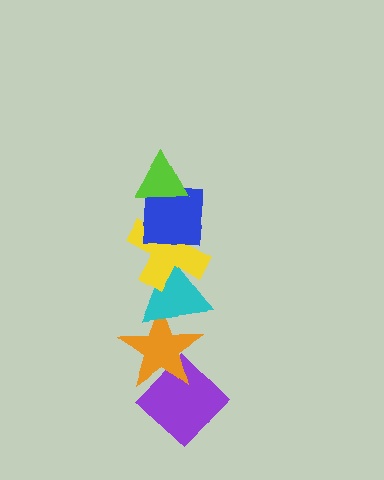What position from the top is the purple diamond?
The purple diamond is 6th from the top.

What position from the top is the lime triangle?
The lime triangle is 1st from the top.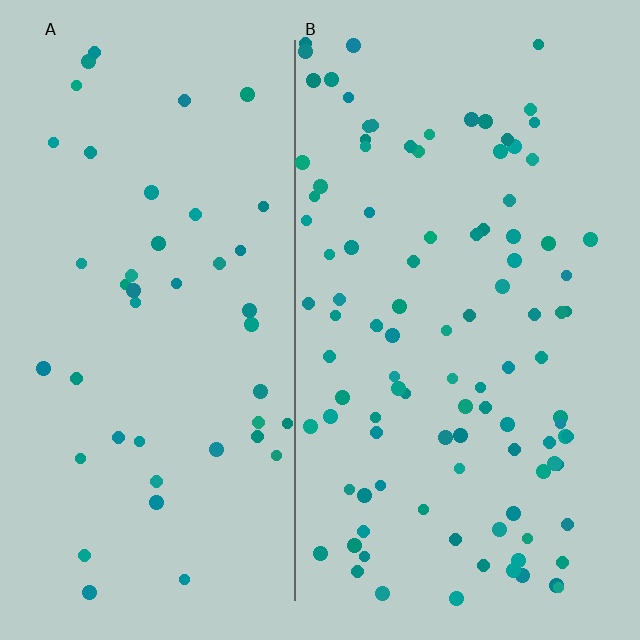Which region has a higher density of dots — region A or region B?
B (the right).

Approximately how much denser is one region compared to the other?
Approximately 2.3× — region B over region A.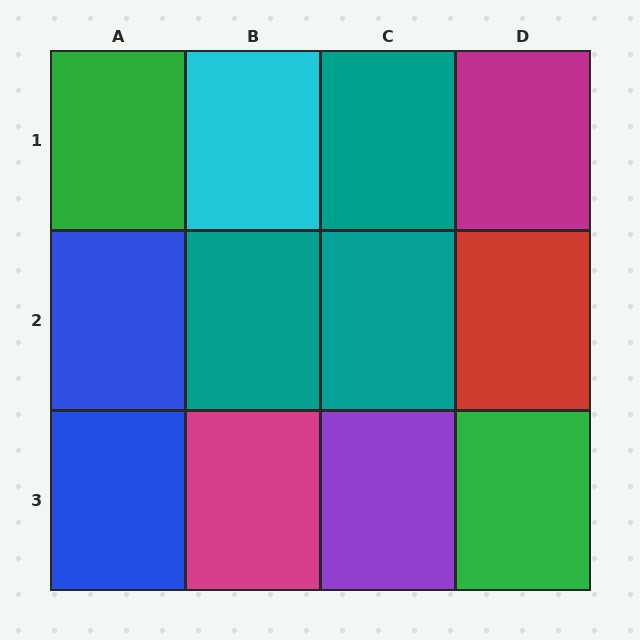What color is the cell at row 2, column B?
Teal.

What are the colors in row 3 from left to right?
Blue, magenta, purple, green.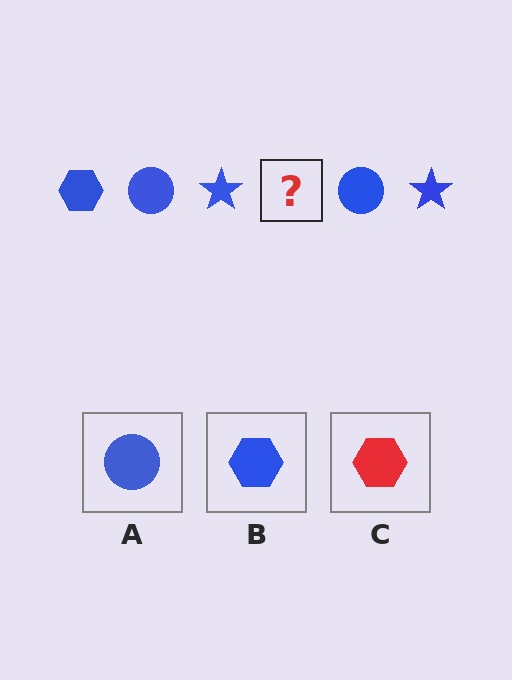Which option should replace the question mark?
Option B.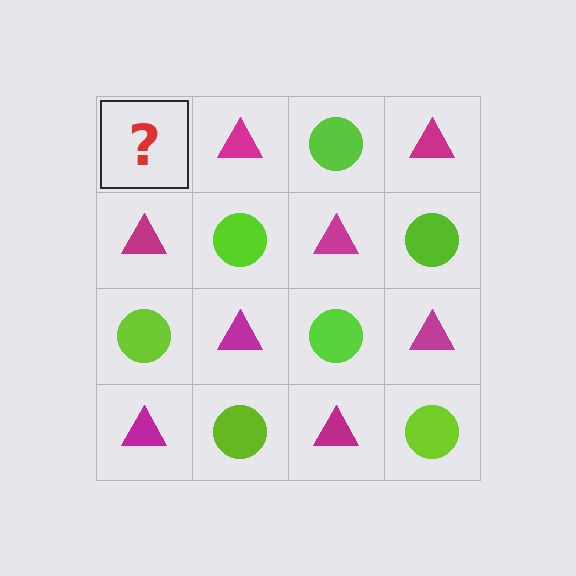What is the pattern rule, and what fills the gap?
The rule is that it alternates lime circle and magenta triangle in a checkerboard pattern. The gap should be filled with a lime circle.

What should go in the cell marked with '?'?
The missing cell should contain a lime circle.